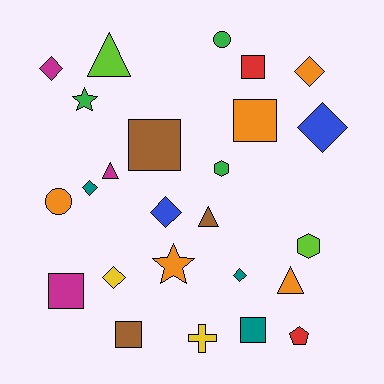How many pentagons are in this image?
There is 1 pentagon.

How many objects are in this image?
There are 25 objects.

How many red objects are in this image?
There are 2 red objects.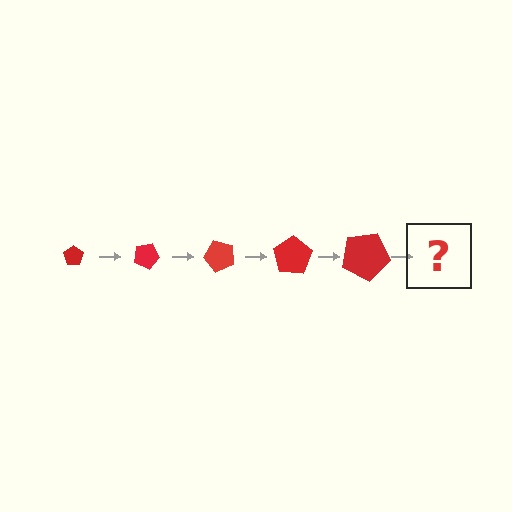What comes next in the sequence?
The next element should be a pentagon, larger than the previous one and rotated 125 degrees from the start.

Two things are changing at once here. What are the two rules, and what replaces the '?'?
The two rules are that the pentagon grows larger each step and it rotates 25 degrees each step. The '?' should be a pentagon, larger than the previous one and rotated 125 degrees from the start.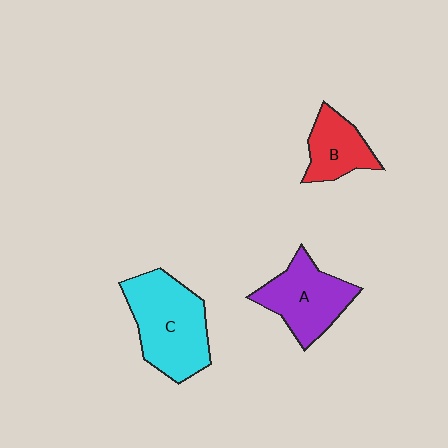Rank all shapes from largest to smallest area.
From largest to smallest: C (cyan), A (purple), B (red).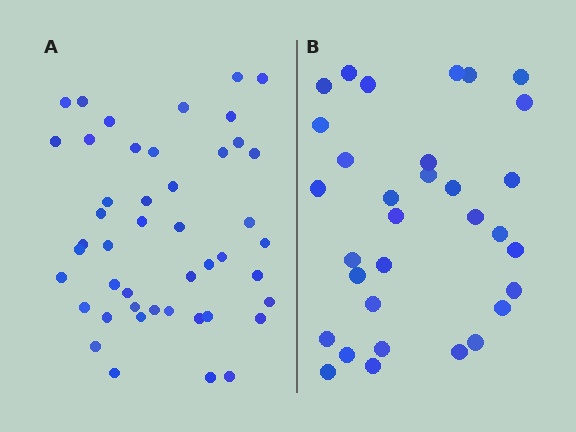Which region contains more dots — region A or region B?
Region A (the left region) has more dots.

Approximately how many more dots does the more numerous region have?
Region A has approximately 15 more dots than region B.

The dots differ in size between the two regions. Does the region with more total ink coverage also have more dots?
No. Region B has more total ink coverage because its dots are larger, but region A actually contains more individual dots. Total area can be misleading — the number of items is what matters here.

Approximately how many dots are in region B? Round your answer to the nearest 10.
About 30 dots. (The exact count is 32, which rounds to 30.)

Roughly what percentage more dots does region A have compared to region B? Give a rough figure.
About 45% more.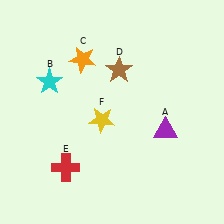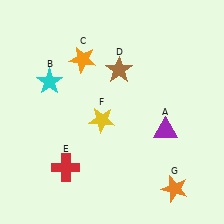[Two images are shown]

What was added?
An orange star (G) was added in Image 2.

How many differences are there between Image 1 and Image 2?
There is 1 difference between the two images.